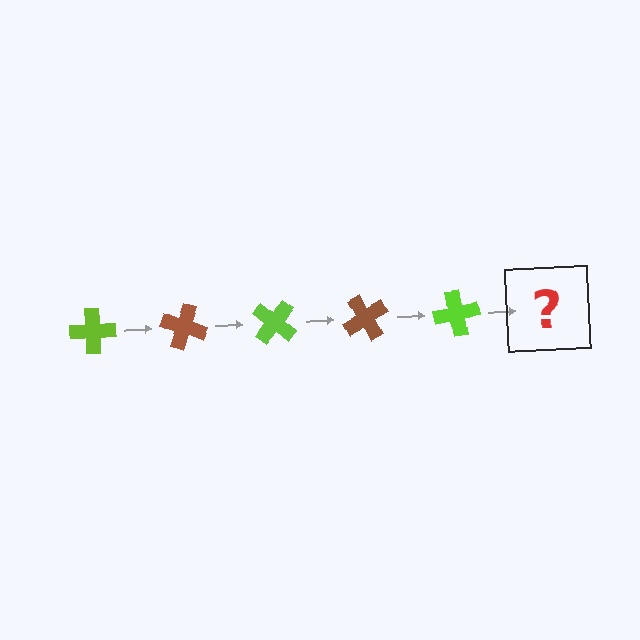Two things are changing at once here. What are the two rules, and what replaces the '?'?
The two rules are that it rotates 20 degrees each step and the color cycles through lime and brown. The '?' should be a brown cross, rotated 100 degrees from the start.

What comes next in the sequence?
The next element should be a brown cross, rotated 100 degrees from the start.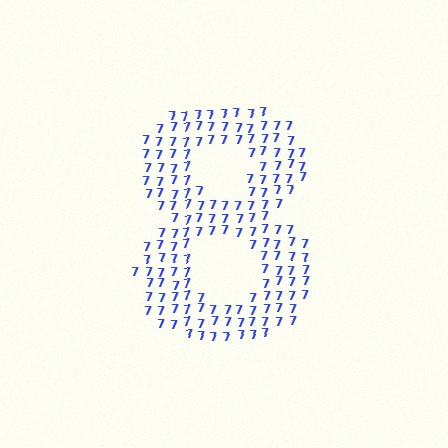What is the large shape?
The large shape is the digit 8.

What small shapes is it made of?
It is made of small digit 7's.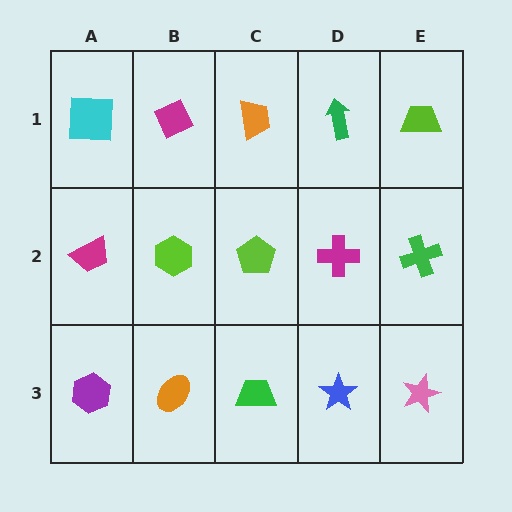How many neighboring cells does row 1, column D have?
3.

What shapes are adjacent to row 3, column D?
A magenta cross (row 2, column D), a green trapezoid (row 3, column C), a pink star (row 3, column E).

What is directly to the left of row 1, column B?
A cyan square.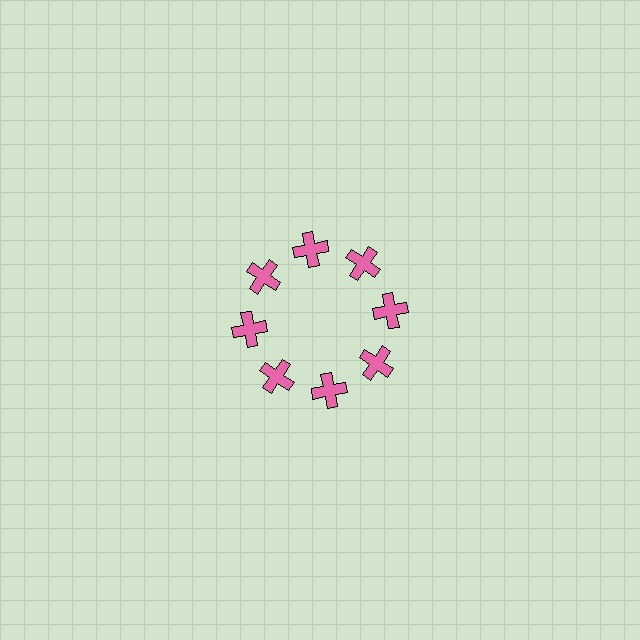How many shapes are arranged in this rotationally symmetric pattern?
There are 8 shapes, arranged in 8 groups of 1.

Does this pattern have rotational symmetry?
Yes, this pattern has 8-fold rotational symmetry. It looks the same after rotating 45 degrees around the center.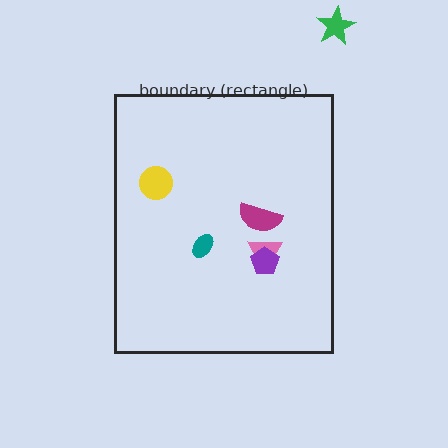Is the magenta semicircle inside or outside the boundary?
Inside.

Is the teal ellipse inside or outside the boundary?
Inside.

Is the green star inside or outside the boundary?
Outside.